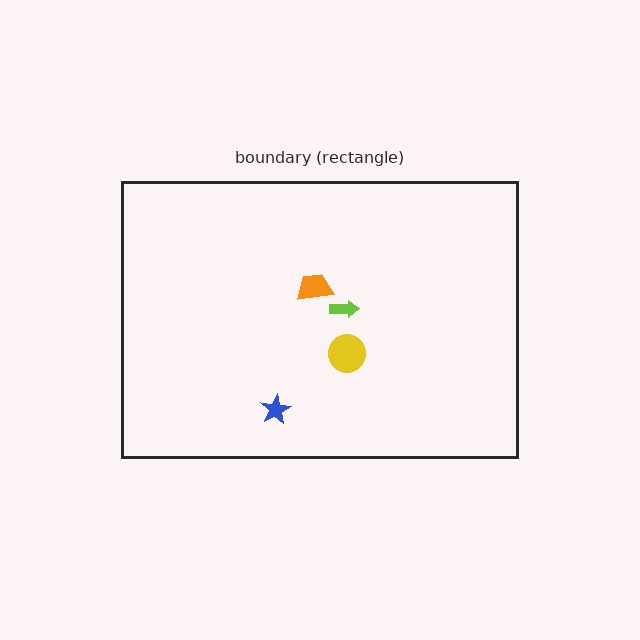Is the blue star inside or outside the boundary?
Inside.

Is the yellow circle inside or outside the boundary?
Inside.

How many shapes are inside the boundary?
4 inside, 0 outside.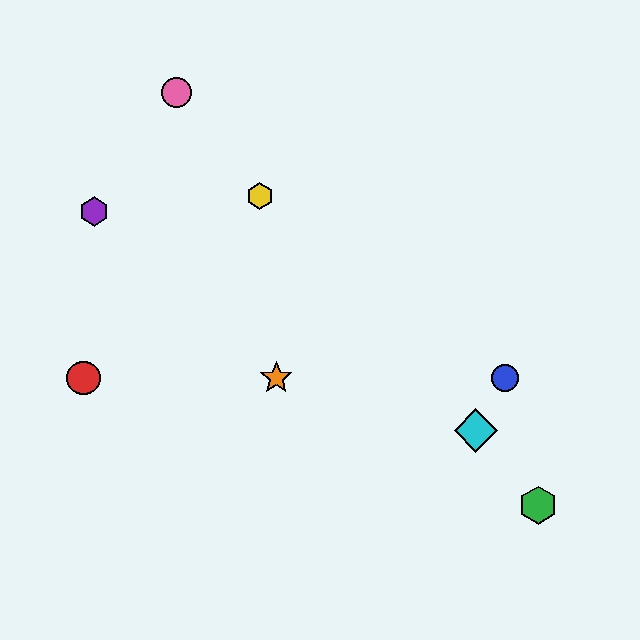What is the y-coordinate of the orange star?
The orange star is at y≈378.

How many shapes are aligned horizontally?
3 shapes (the red circle, the blue circle, the orange star) are aligned horizontally.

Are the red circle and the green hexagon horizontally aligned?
No, the red circle is at y≈378 and the green hexagon is at y≈505.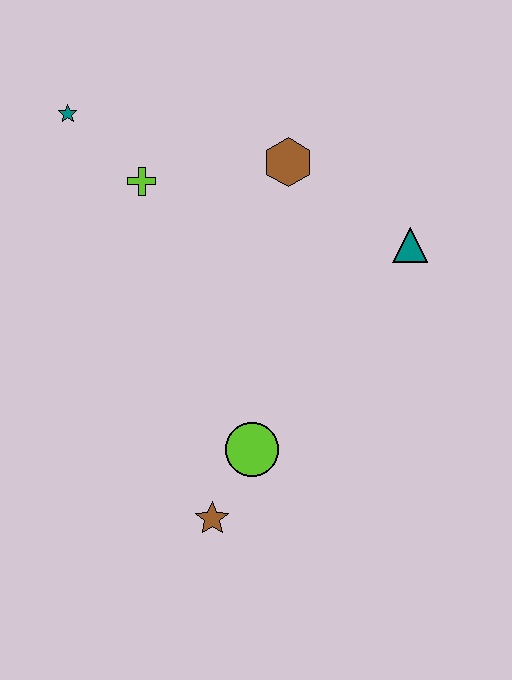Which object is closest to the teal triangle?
The brown hexagon is closest to the teal triangle.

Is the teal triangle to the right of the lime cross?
Yes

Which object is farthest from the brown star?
The teal star is farthest from the brown star.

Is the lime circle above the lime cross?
No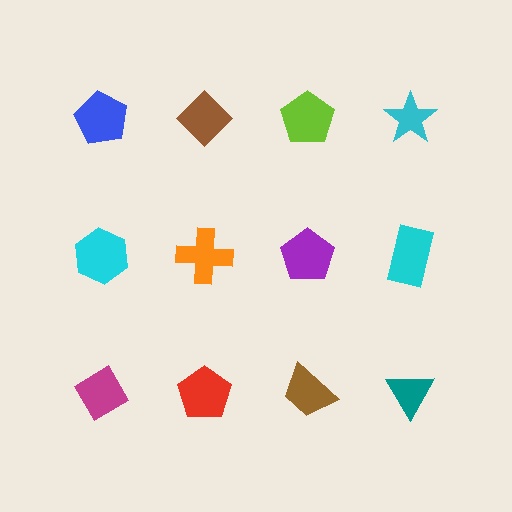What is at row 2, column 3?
A purple pentagon.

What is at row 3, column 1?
A magenta diamond.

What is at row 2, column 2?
An orange cross.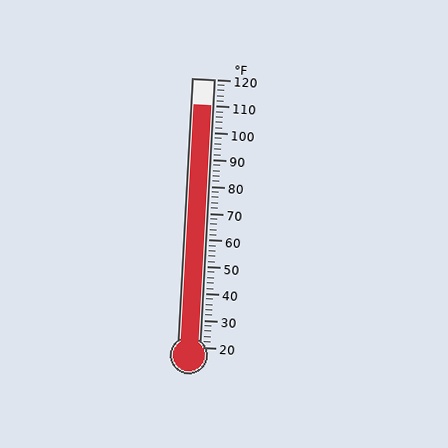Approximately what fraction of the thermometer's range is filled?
The thermometer is filled to approximately 90% of its range.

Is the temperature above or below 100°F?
The temperature is above 100°F.